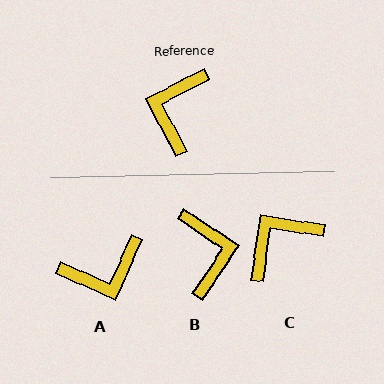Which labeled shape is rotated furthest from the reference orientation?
B, about 151 degrees away.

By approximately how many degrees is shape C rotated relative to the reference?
Approximately 35 degrees clockwise.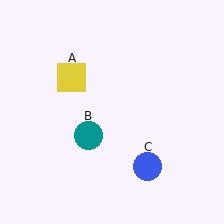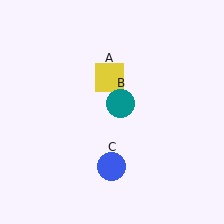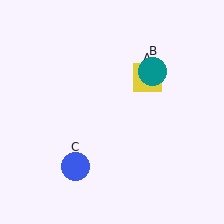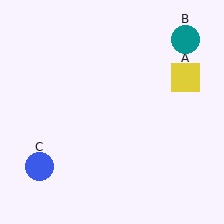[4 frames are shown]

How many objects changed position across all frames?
3 objects changed position: yellow square (object A), teal circle (object B), blue circle (object C).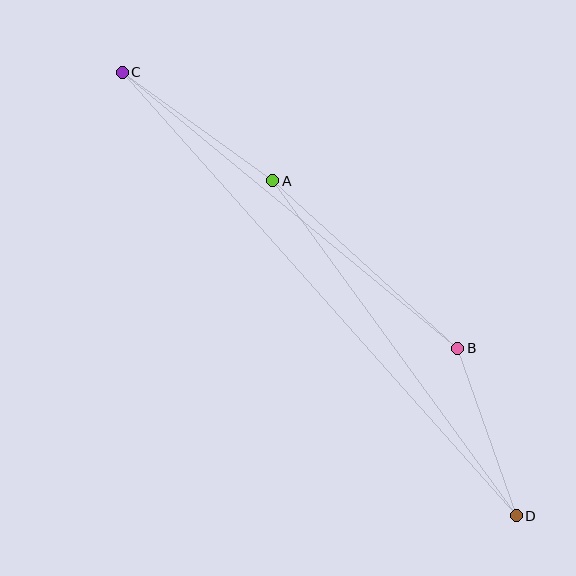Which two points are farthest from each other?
Points C and D are farthest from each other.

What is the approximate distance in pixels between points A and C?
The distance between A and C is approximately 185 pixels.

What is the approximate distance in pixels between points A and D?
The distance between A and D is approximately 414 pixels.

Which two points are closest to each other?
Points B and D are closest to each other.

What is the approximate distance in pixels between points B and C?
The distance between B and C is approximately 434 pixels.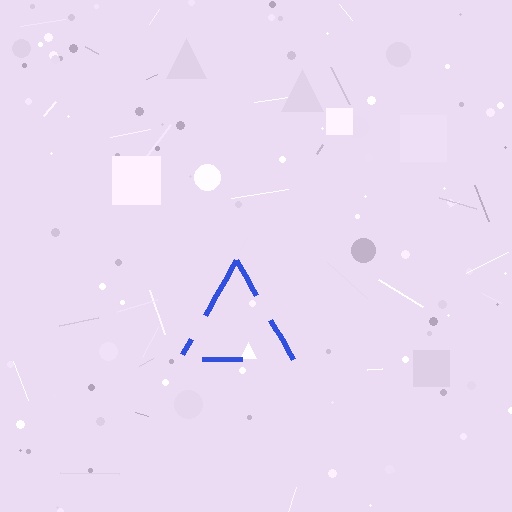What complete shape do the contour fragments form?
The contour fragments form a triangle.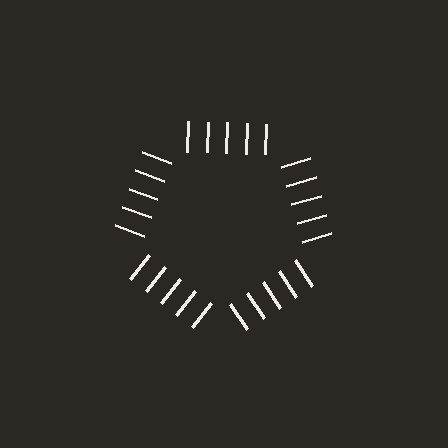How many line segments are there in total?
25 — 5 along each of the 5 edges.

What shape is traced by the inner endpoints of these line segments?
An illusory pentagon — the line segments terminate on its edges but no continuous stroke is drawn.